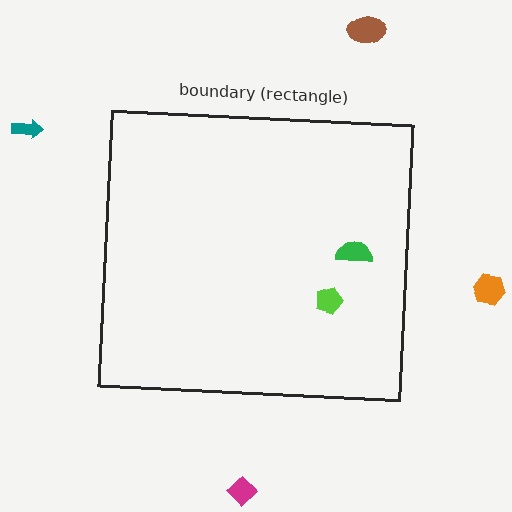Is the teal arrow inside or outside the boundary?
Outside.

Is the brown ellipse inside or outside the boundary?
Outside.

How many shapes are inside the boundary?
2 inside, 4 outside.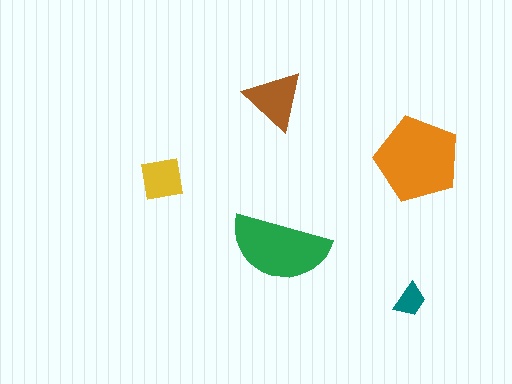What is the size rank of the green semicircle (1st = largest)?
2nd.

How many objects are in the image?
There are 5 objects in the image.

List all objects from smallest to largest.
The teal trapezoid, the yellow square, the brown triangle, the green semicircle, the orange pentagon.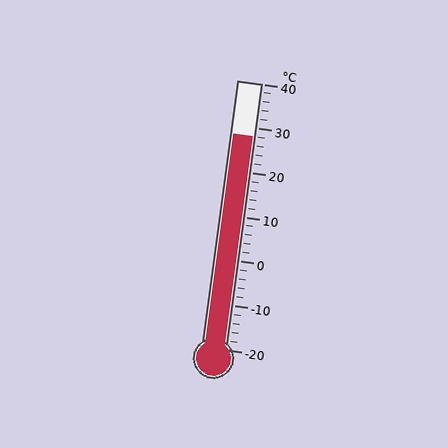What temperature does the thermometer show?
The thermometer shows approximately 28°C.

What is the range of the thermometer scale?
The thermometer scale ranges from -20°C to 40°C.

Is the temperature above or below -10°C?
The temperature is above -10°C.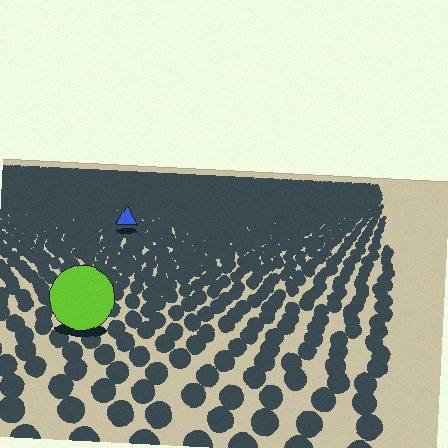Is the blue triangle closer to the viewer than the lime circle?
No. The lime circle is closer — you can tell from the texture gradient: the ground texture is coarser near it.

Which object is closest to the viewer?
The lime circle is closest. The texture marks near it are larger and more spread out.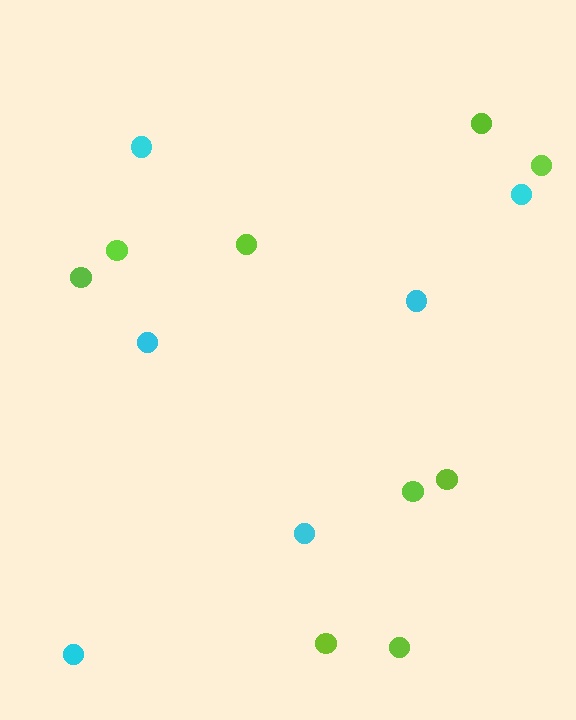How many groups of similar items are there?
There are 2 groups: one group of lime circles (9) and one group of cyan circles (6).